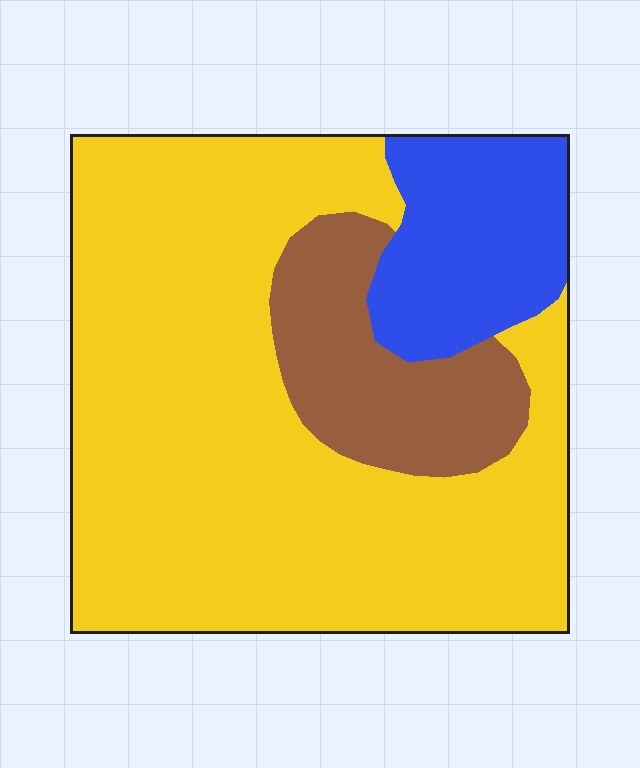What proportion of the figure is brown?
Brown covers around 15% of the figure.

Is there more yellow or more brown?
Yellow.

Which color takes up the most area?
Yellow, at roughly 70%.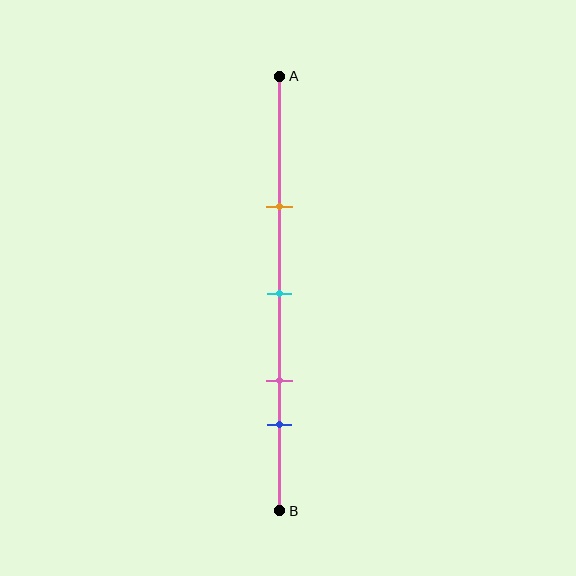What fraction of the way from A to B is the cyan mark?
The cyan mark is approximately 50% (0.5) of the way from A to B.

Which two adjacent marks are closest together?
The pink and blue marks are the closest adjacent pair.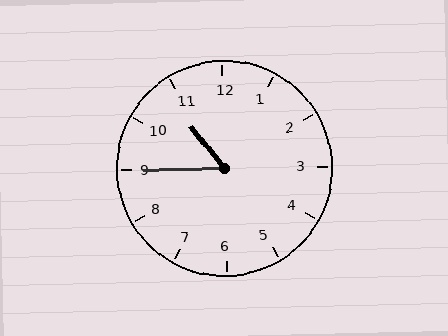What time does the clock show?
10:45.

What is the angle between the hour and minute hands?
Approximately 52 degrees.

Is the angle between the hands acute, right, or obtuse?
It is acute.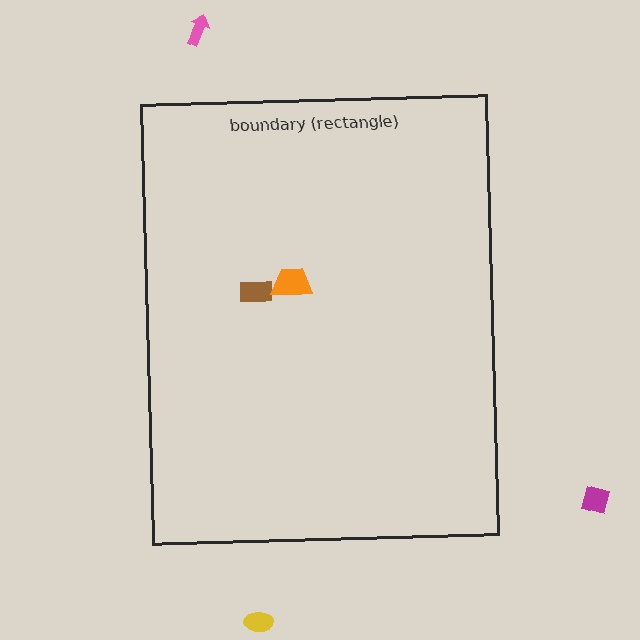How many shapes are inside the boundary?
2 inside, 3 outside.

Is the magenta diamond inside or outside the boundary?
Outside.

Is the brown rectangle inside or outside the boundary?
Inside.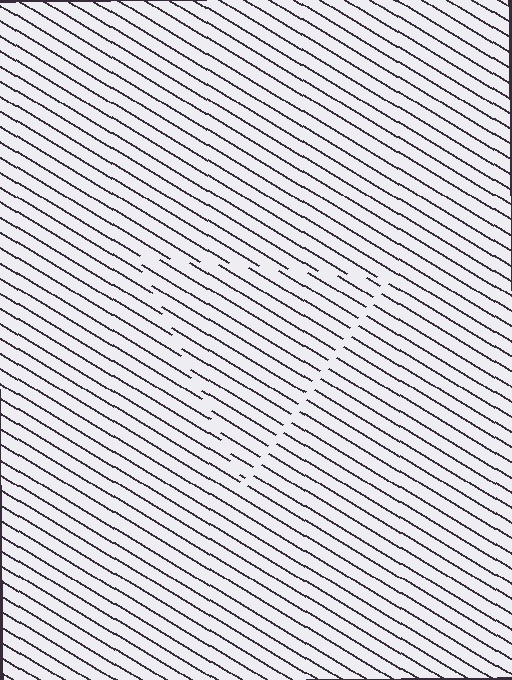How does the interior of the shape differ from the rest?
The interior of the shape contains the same grating, shifted by half a period — the contour is defined by the phase discontinuity where line-ends from the inner and outer gratings abut.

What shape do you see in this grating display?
An illusory triangle. The interior of the shape contains the same grating, shifted by half a period — the contour is defined by the phase discontinuity where line-ends from the inner and outer gratings abut.